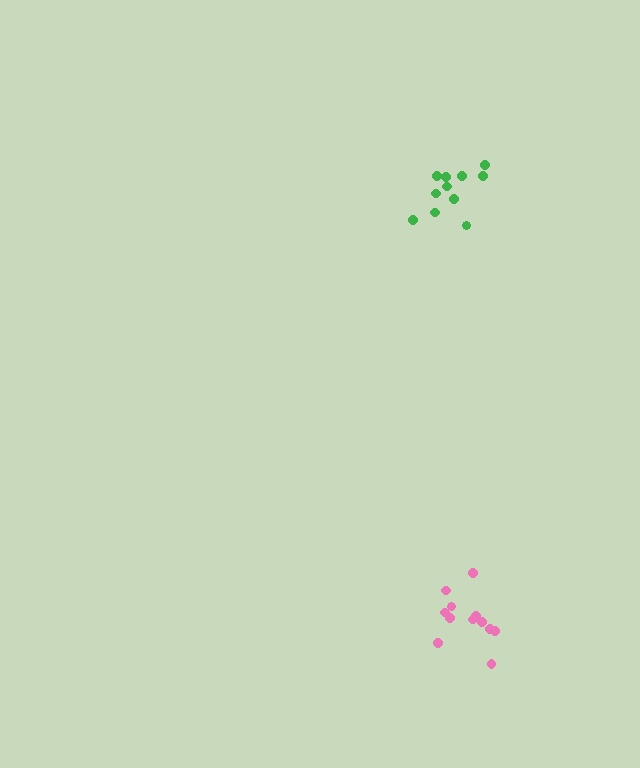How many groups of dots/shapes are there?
There are 2 groups.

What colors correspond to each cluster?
The clusters are colored: green, pink.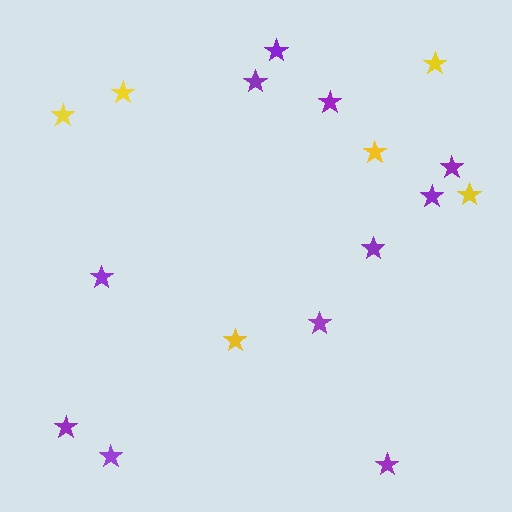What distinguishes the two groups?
There are 2 groups: one group of purple stars (11) and one group of yellow stars (6).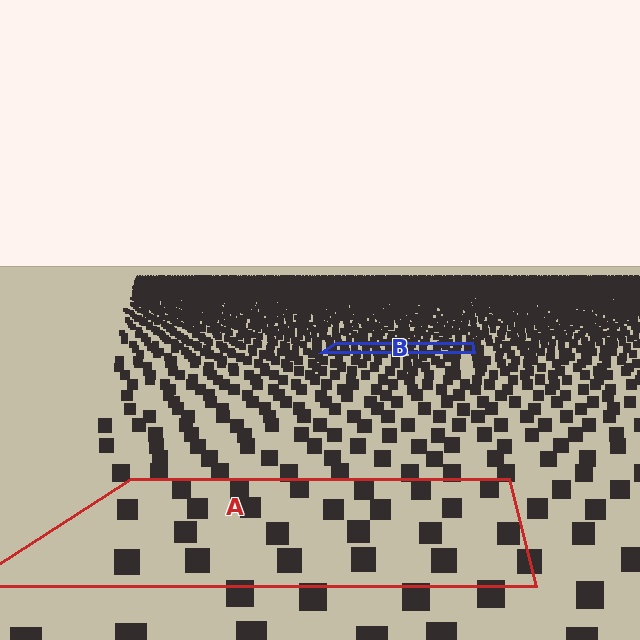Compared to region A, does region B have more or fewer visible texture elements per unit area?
Region B has more texture elements per unit area — they are packed more densely because it is farther away.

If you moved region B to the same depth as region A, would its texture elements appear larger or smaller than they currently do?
They would appear larger. At a closer depth, the same texture elements are projected at a bigger on-screen size.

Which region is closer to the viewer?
Region A is closer. The texture elements there are larger and more spread out.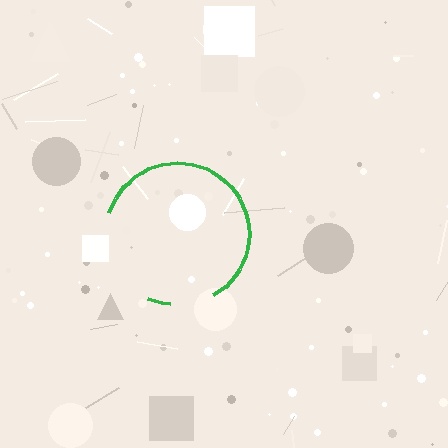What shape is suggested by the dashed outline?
The dashed outline suggests a circle.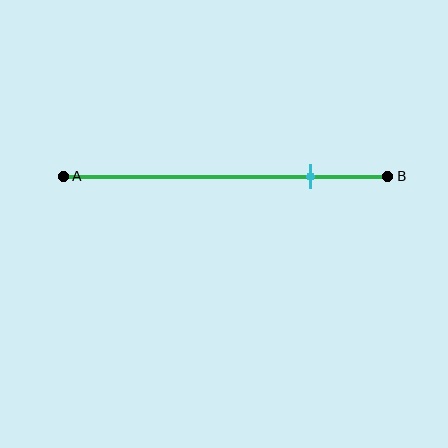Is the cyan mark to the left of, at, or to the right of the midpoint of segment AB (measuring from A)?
The cyan mark is to the right of the midpoint of segment AB.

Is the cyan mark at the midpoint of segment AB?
No, the mark is at about 75% from A, not at the 50% midpoint.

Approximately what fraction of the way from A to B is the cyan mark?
The cyan mark is approximately 75% of the way from A to B.